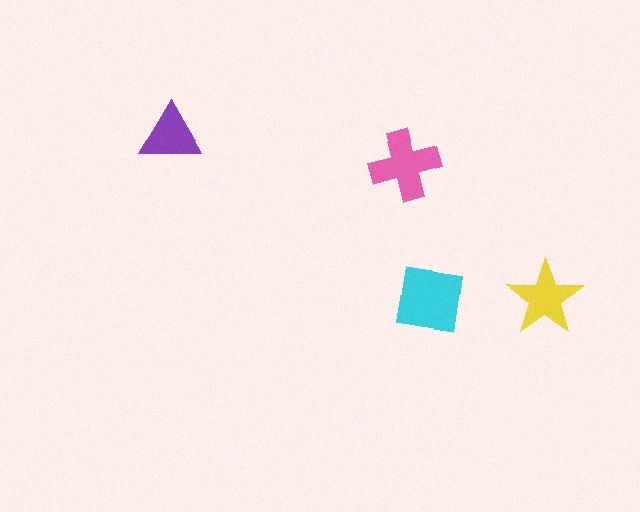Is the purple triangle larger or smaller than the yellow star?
Smaller.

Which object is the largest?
The cyan square.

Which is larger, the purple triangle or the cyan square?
The cyan square.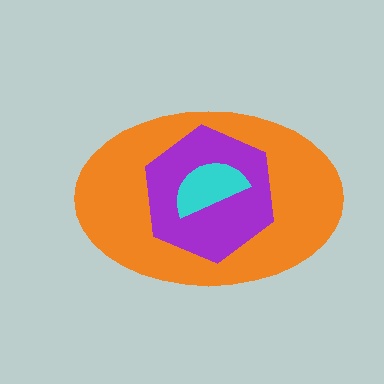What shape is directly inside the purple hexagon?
The cyan semicircle.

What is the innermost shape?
The cyan semicircle.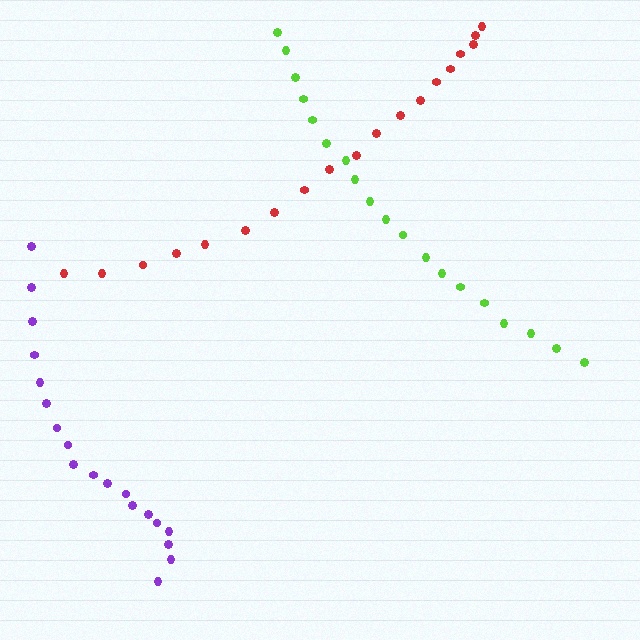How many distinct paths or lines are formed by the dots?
There are 3 distinct paths.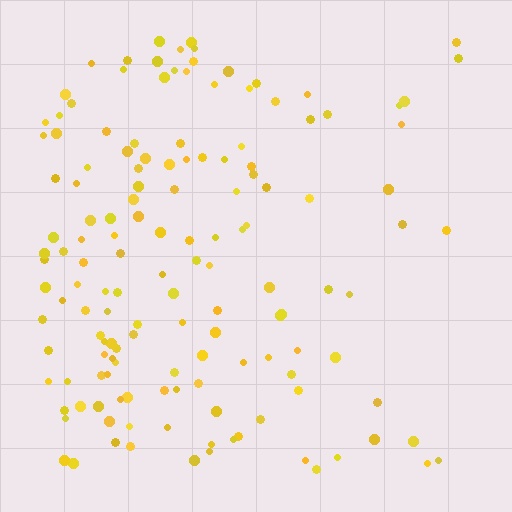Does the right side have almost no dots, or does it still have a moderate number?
Still a moderate number, just noticeably fewer than the left.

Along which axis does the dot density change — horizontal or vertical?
Horizontal.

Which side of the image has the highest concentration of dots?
The left.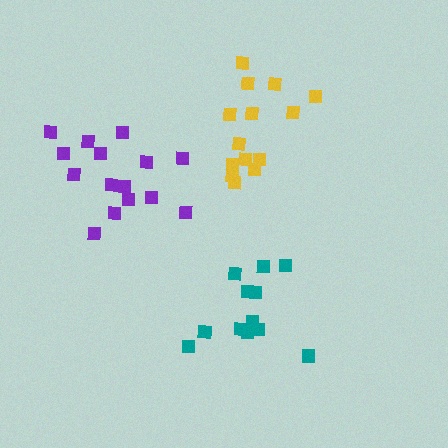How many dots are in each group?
Group 1: 15 dots, Group 2: 14 dots, Group 3: 12 dots (41 total).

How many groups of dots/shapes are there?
There are 3 groups.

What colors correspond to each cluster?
The clusters are colored: purple, yellow, teal.